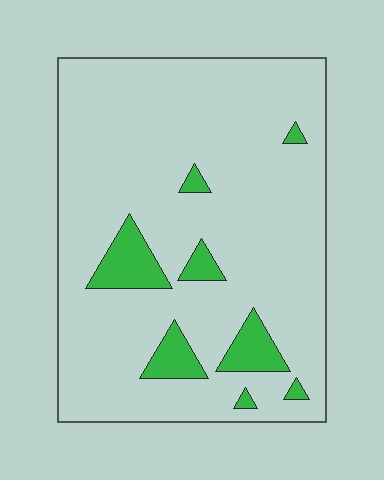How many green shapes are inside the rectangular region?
8.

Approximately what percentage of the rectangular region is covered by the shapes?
Approximately 10%.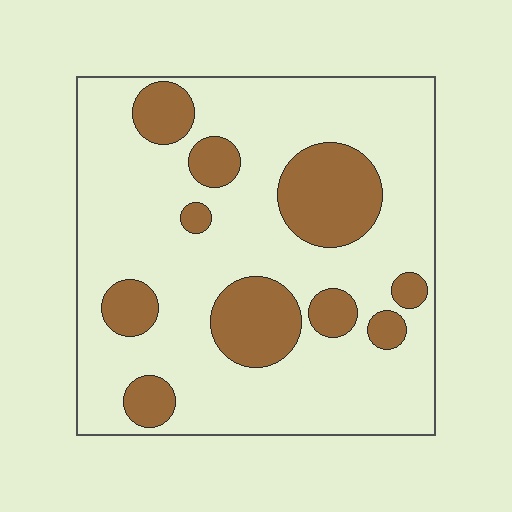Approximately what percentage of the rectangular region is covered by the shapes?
Approximately 25%.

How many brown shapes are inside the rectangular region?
10.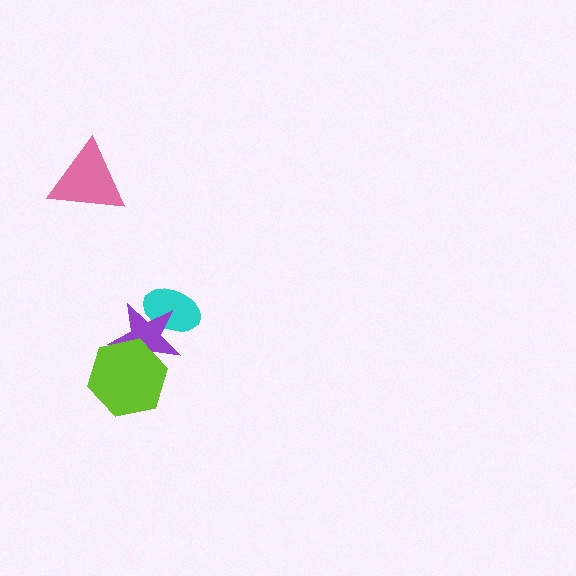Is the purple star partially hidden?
Yes, it is partially covered by another shape.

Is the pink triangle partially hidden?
No, no other shape covers it.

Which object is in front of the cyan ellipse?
The purple star is in front of the cyan ellipse.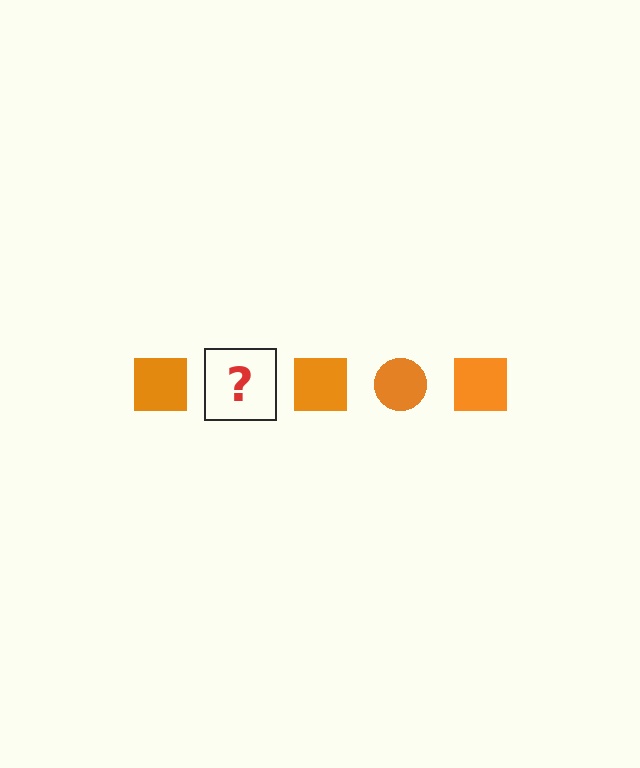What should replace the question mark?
The question mark should be replaced with an orange circle.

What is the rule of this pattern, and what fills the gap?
The rule is that the pattern cycles through square, circle shapes in orange. The gap should be filled with an orange circle.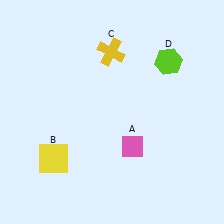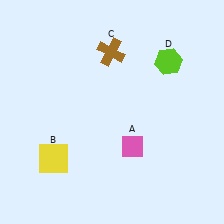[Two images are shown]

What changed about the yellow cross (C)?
In Image 1, C is yellow. In Image 2, it changed to brown.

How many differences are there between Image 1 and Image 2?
There is 1 difference between the two images.